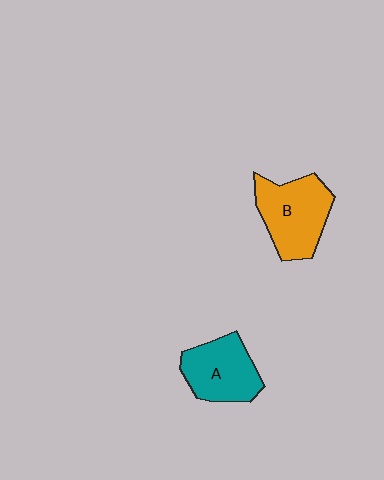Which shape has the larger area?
Shape B (orange).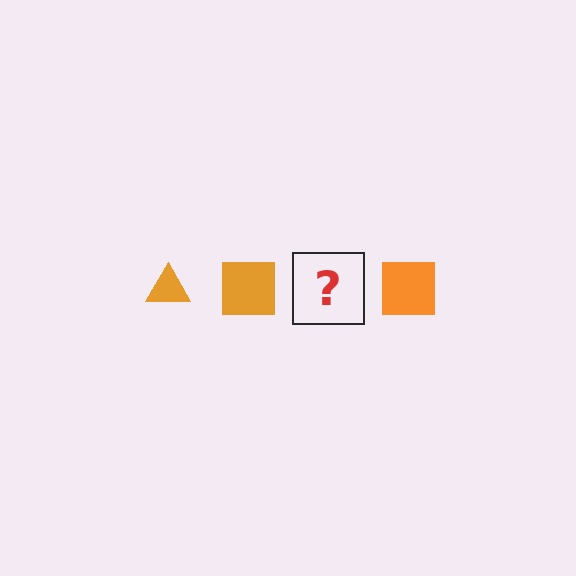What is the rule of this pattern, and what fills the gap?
The rule is that the pattern cycles through triangle, square shapes in orange. The gap should be filled with an orange triangle.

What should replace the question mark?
The question mark should be replaced with an orange triangle.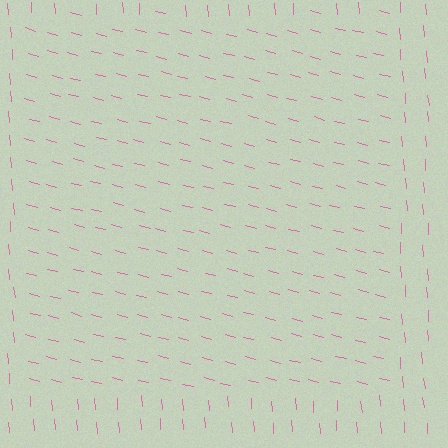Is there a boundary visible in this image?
Yes, there is a texture boundary formed by a change in line orientation.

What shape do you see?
I see a rectangle.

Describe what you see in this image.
The image is filled with small pink line segments. A rectangle region in the image has lines oriented differently from the surrounding lines, creating a visible texture boundary.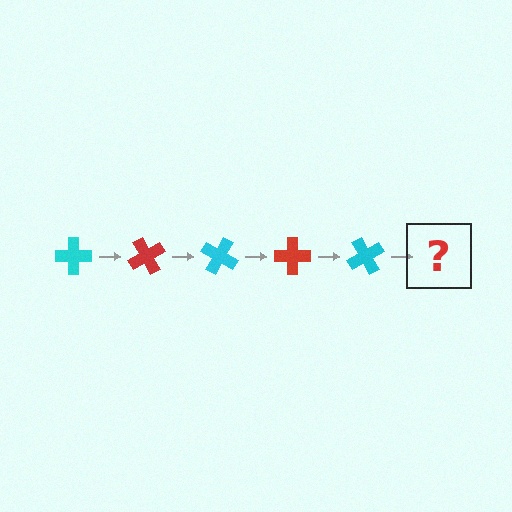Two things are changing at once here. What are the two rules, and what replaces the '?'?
The two rules are that it rotates 60 degrees each step and the color cycles through cyan and red. The '?' should be a red cross, rotated 300 degrees from the start.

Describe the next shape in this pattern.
It should be a red cross, rotated 300 degrees from the start.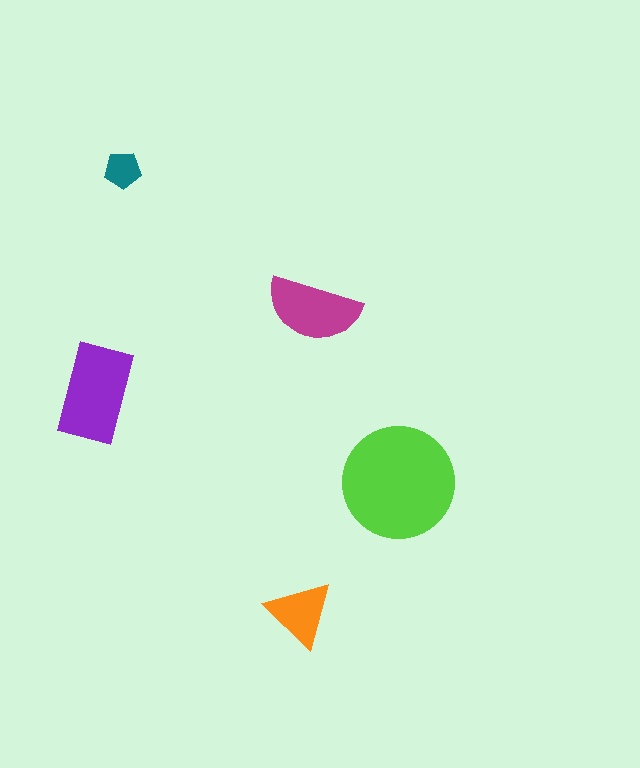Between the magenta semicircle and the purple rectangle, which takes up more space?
The purple rectangle.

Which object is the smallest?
The teal pentagon.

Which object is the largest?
The lime circle.